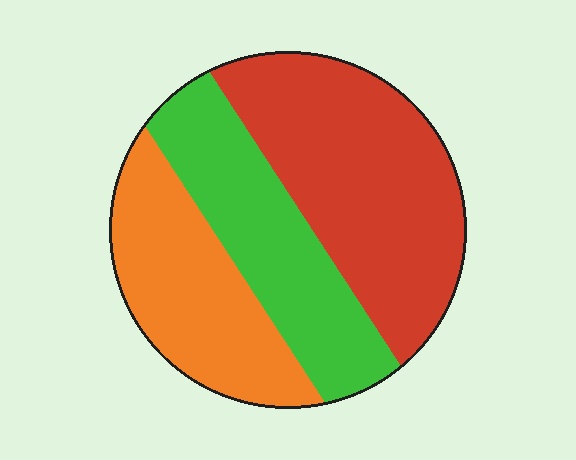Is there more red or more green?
Red.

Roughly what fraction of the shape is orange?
Orange takes up between a quarter and a half of the shape.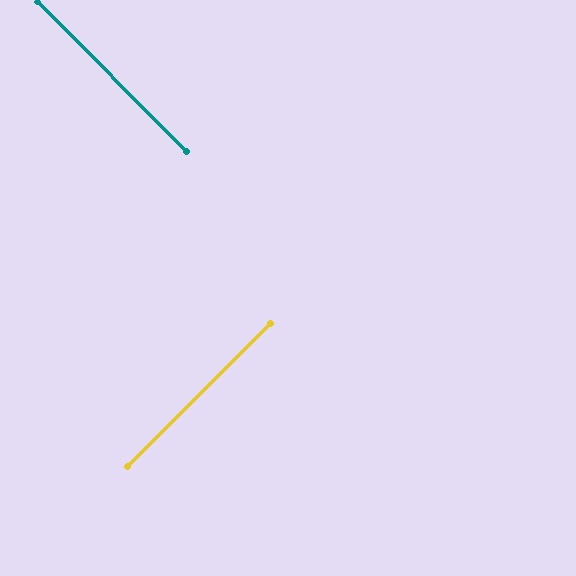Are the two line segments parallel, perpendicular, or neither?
Perpendicular — they meet at approximately 90°.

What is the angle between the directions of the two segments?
Approximately 90 degrees.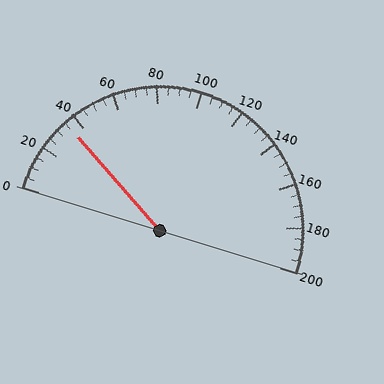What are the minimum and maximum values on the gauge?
The gauge ranges from 0 to 200.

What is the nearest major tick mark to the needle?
The nearest major tick mark is 40.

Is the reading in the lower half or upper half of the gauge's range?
The reading is in the lower half of the range (0 to 200).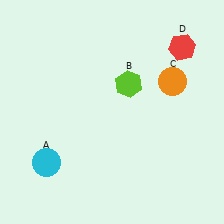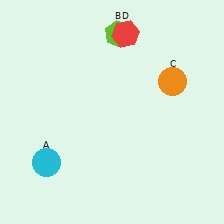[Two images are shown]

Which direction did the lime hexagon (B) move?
The lime hexagon (B) moved up.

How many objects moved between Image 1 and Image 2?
2 objects moved between the two images.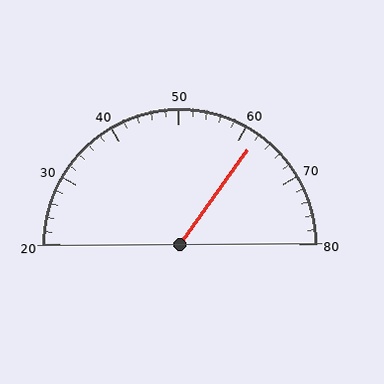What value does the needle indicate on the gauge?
The needle indicates approximately 62.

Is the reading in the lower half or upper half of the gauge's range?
The reading is in the upper half of the range (20 to 80).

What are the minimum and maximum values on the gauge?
The gauge ranges from 20 to 80.